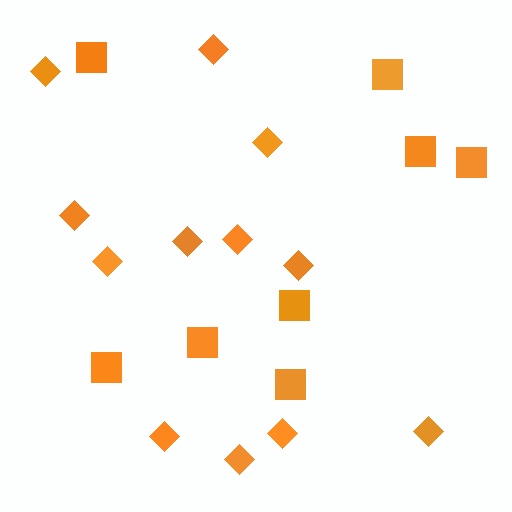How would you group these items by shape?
There are 2 groups: one group of squares (8) and one group of diamonds (12).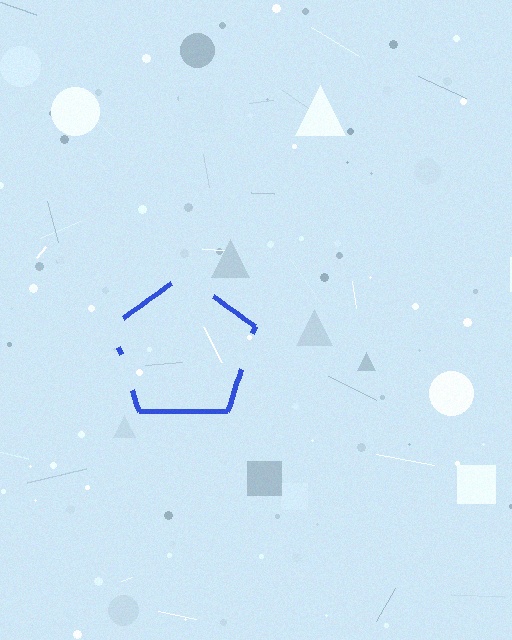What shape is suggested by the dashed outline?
The dashed outline suggests a pentagon.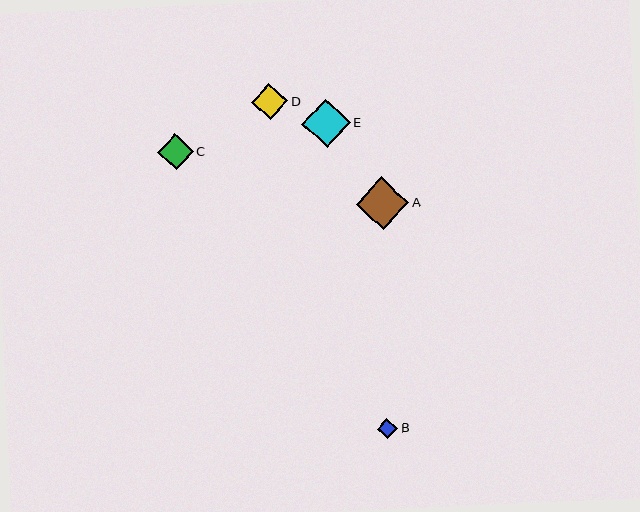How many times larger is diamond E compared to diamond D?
Diamond E is approximately 1.3 times the size of diamond D.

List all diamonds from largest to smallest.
From largest to smallest: A, E, D, C, B.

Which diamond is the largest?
Diamond A is the largest with a size of approximately 52 pixels.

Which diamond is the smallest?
Diamond B is the smallest with a size of approximately 20 pixels.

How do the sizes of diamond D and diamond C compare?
Diamond D and diamond C are approximately the same size.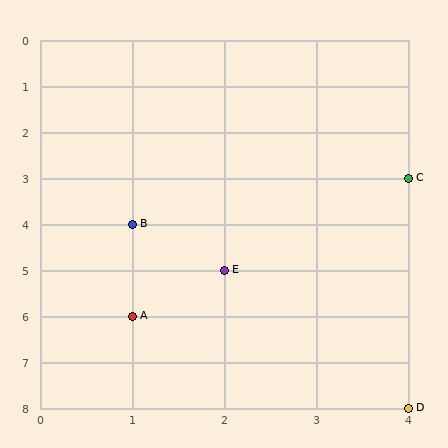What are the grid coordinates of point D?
Point D is at grid coordinates (4, 8).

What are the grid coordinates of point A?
Point A is at grid coordinates (1, 6).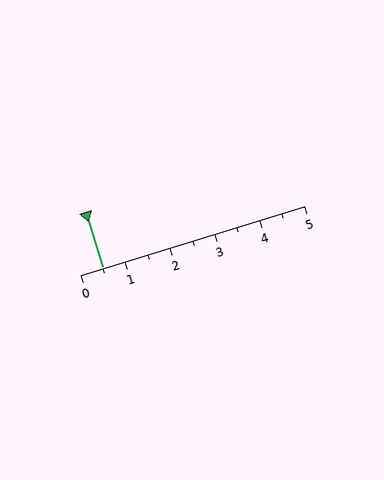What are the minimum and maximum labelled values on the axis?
The axis runs from 0 to 5.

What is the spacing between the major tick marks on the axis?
The major ticks are spaced 1 apart.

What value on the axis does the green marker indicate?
The marker indicates approximately 0.5.